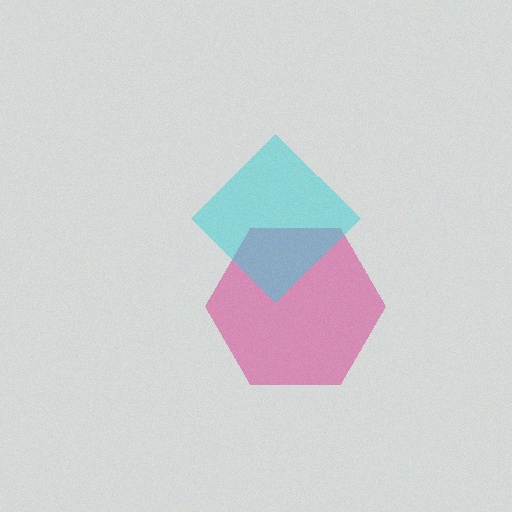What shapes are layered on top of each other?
The layered shapes are: a magenta hexagon, a cyan diamond.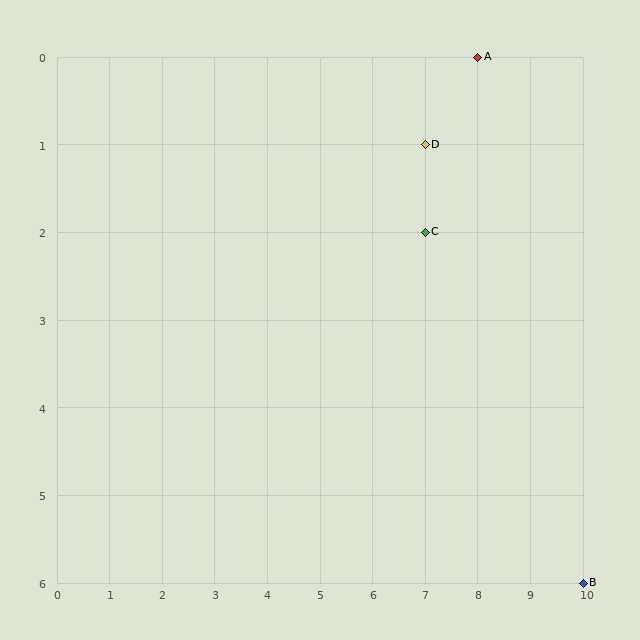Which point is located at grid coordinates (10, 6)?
Point B is at (10, 6).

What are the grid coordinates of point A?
Point A is at grid coordinates (8, 0).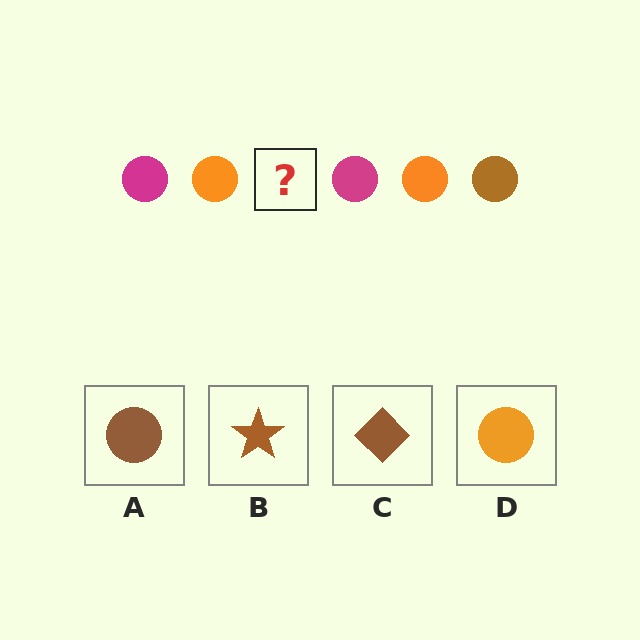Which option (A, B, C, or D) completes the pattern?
A.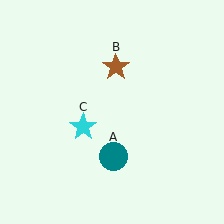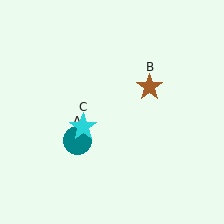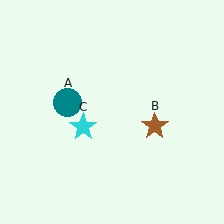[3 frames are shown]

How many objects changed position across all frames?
2 objects changed position: teal circle (object A), brown star (object B).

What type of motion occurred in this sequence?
The teal circle (object A), brown star (object B) rotated clockwise around the center of the scene.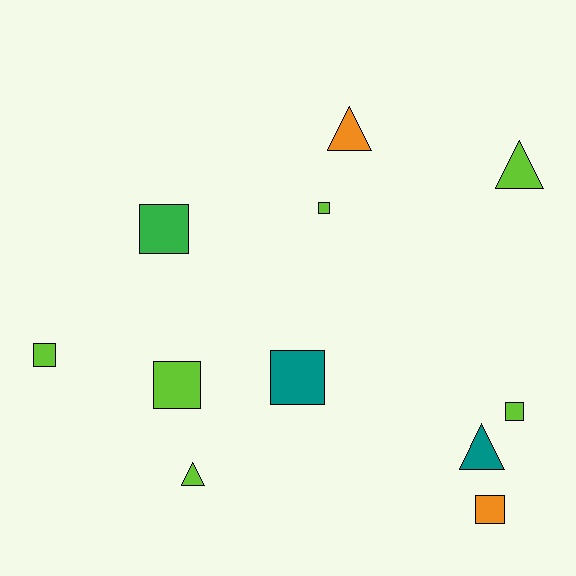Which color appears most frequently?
Lime, with 6 objects.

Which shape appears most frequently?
Square, with 7 objects.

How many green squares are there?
There is 1 green square.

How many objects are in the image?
There are 11 objects.